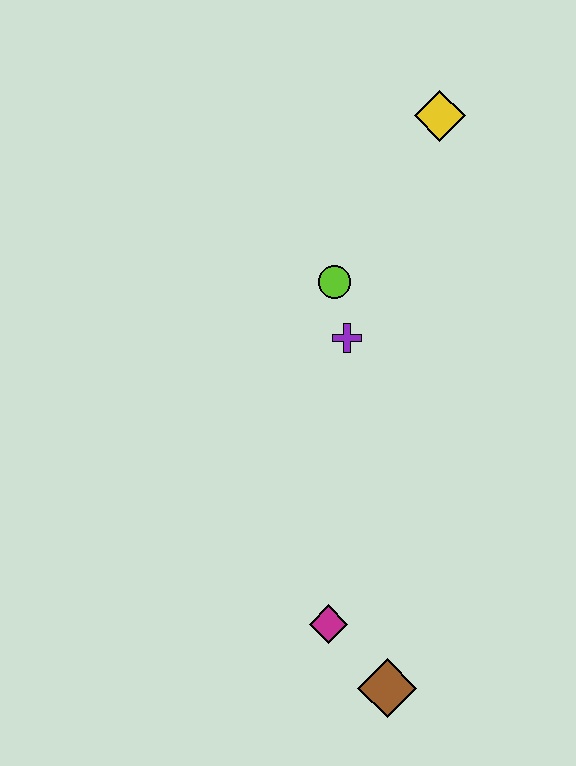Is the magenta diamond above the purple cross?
No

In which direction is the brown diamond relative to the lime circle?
The brown diamond is below the lime circle.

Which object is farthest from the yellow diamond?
The brown diamond is farthest from the yellow diamond.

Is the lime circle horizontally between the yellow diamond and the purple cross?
No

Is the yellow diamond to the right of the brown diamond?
Yes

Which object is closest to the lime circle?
The purple cross is closest to the lime circle.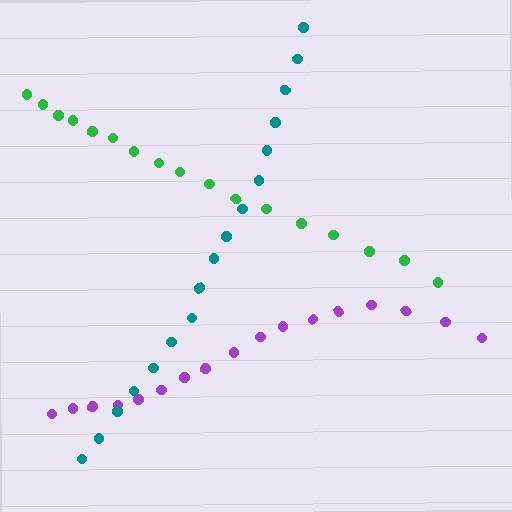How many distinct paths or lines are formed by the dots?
There are 3 distinct paths.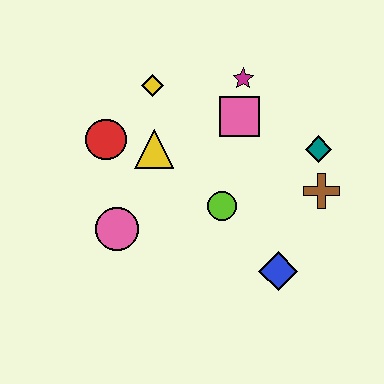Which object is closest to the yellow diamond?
The yellow triangle is closest to the yellow diamond.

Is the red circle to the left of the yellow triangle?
Yes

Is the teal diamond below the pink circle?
No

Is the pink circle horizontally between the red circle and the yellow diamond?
Yes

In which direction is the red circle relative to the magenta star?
The red circle is to the left of the magenta star.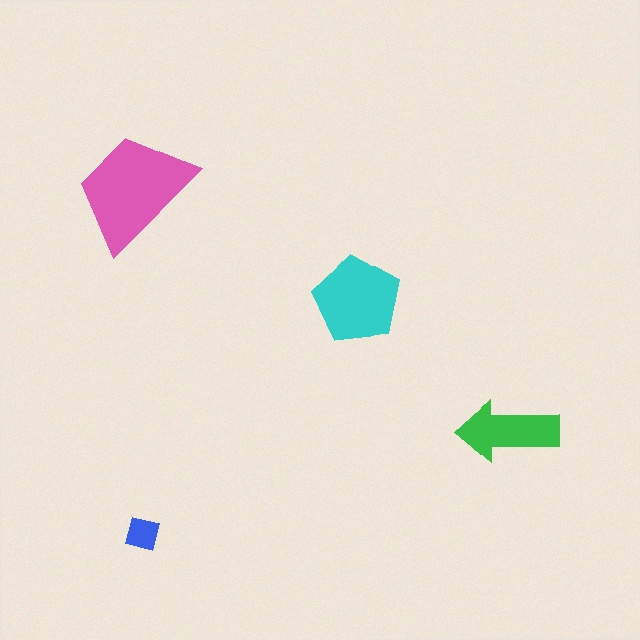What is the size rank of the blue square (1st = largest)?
4th.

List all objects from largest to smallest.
The pink trapezoid, the cyan pentagon, the green arrow, the blue square.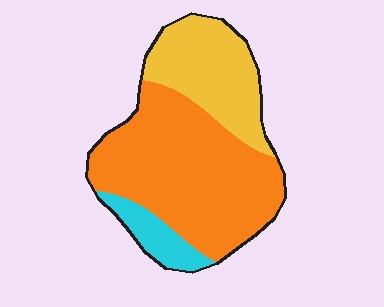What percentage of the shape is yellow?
Yellow covers 29% of the shape.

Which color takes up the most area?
Orange, at roughly 60%.